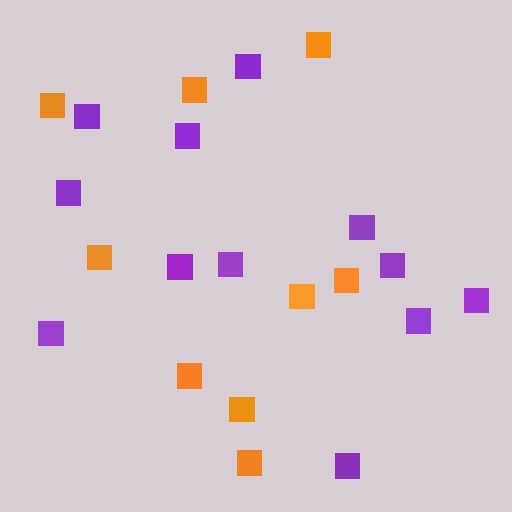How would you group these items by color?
There are 2 groups: one group of orange squares (9) and one group of purple squares (12).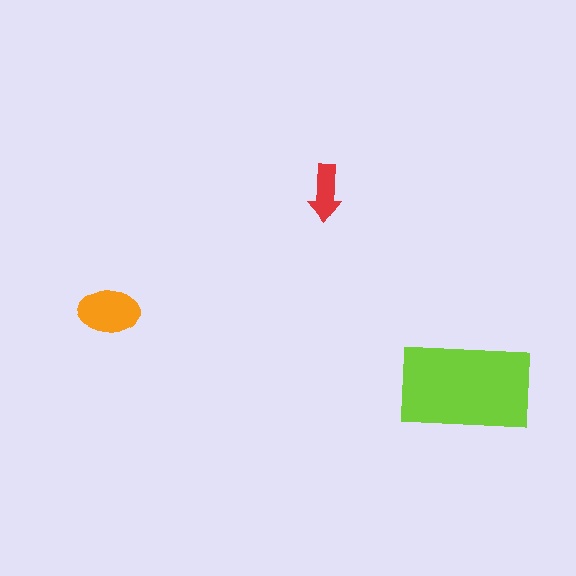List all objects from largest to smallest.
The lime rectangle, the orange ellipse, the red arrow.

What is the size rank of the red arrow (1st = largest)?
3rd.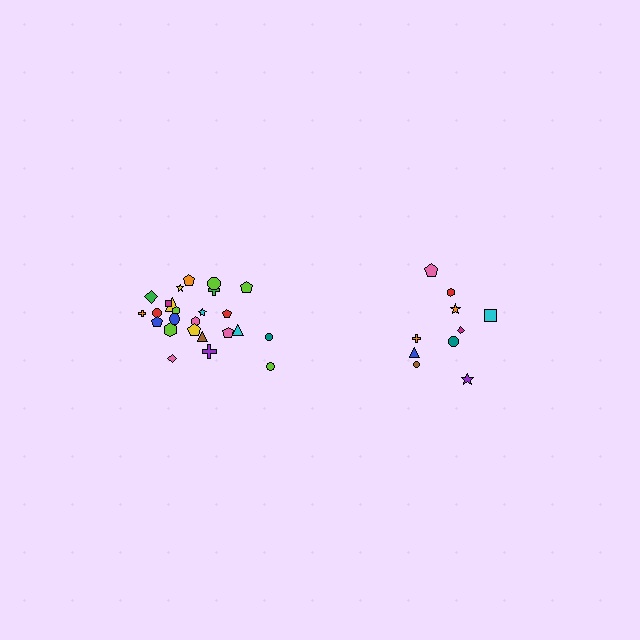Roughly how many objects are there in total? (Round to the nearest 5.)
Roughly 35 objects in total.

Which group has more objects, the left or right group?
The left group.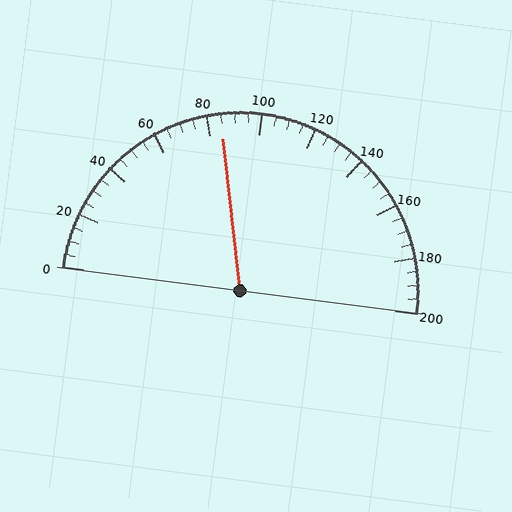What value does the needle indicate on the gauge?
The needle indicates approximately 85.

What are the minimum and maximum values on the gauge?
The gauge ranges from 0 to 200.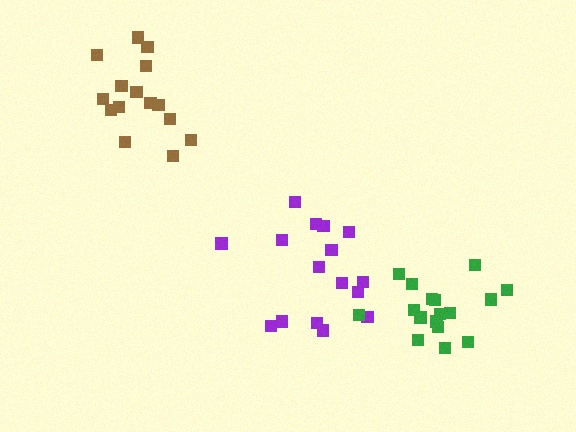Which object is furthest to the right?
The green cluster is rightmost.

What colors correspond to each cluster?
The clusters are colored: purple, brown, green.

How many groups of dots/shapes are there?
There are 3 groups.